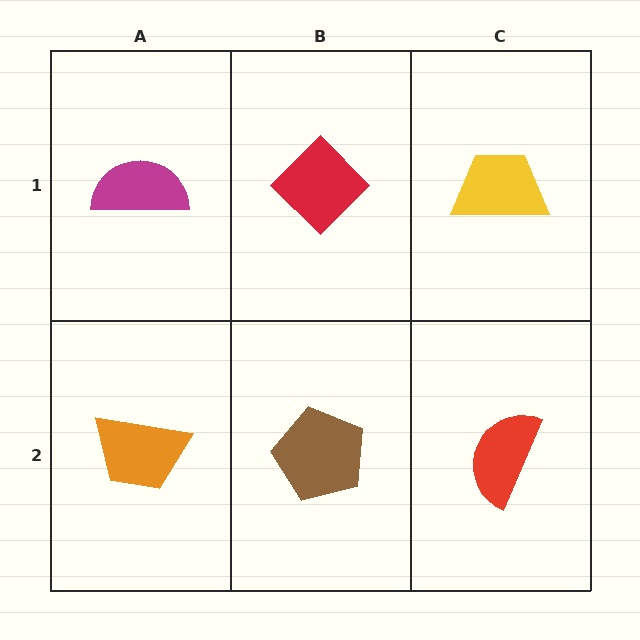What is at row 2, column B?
A brown pentagon.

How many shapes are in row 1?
3 shapes.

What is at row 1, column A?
A magenta semicircle.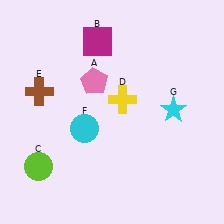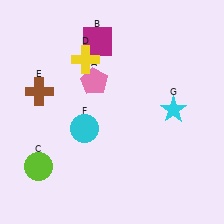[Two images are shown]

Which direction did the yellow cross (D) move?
The yellow cross (D) moved up.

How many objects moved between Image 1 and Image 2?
1 object moved between the two images.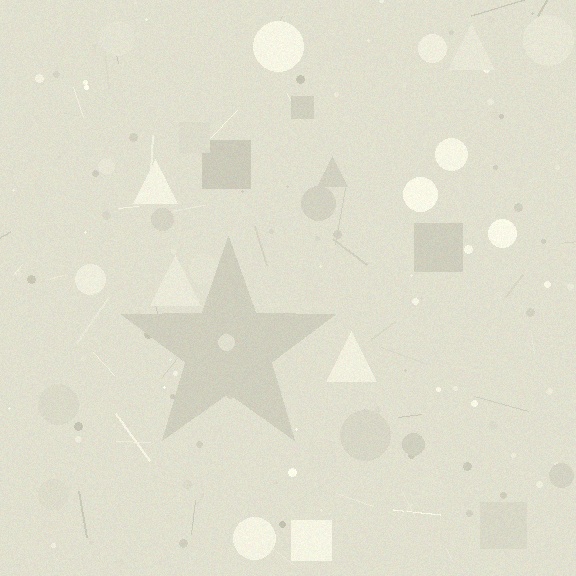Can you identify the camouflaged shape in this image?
The camouflaged shape is a star.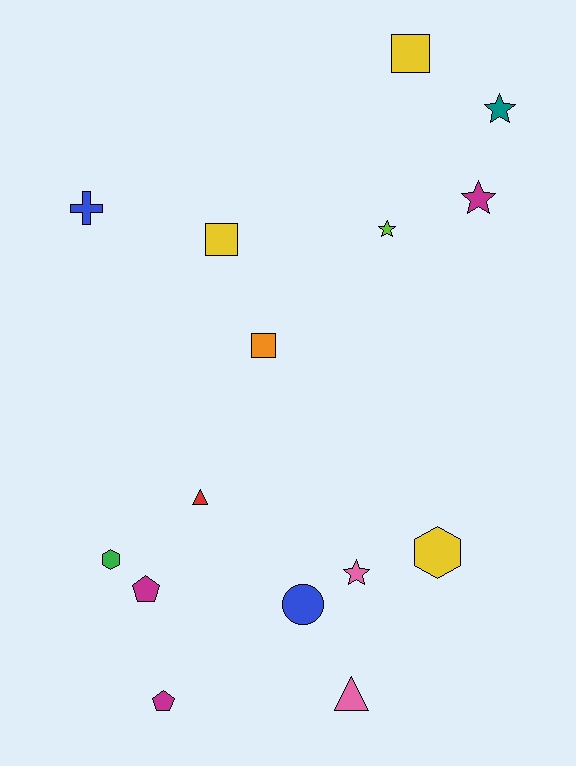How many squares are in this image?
There are 3 squares.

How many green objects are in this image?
There is 1 green object.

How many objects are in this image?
There are 15 objects.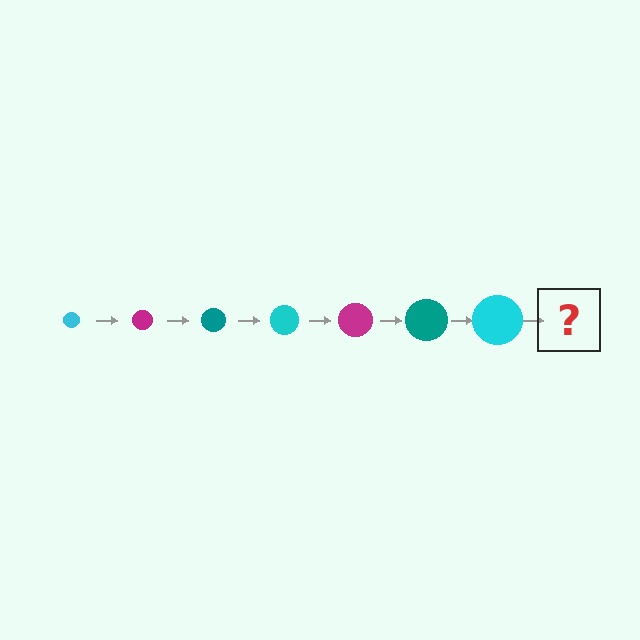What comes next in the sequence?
The next element should be a magenta circle, larger than the previous one.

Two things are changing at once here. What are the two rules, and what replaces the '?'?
The two rules are that the circle grows larger each step and the color cycles through cyan, magenta, and teal. The '?' should be a magenta circle, larger than the previous one.